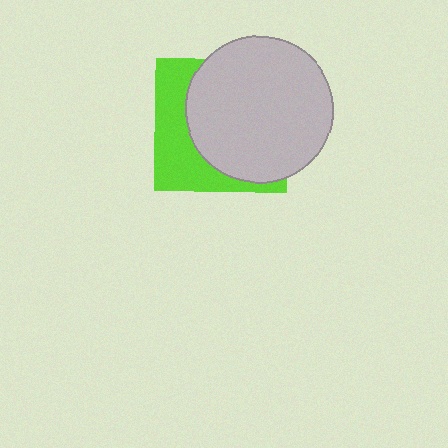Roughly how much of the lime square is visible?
A small part of it is visible (roughly 36%).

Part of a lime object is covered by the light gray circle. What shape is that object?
It is a square.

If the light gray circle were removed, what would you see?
You would see the complete lime square.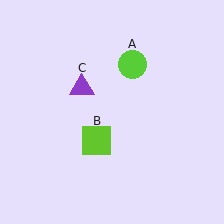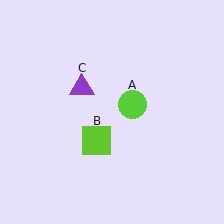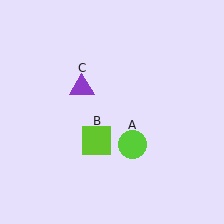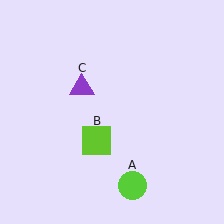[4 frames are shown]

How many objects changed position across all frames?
1 object changed position: lime circle (object A).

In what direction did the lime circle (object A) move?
The lime circle (object A) moved down.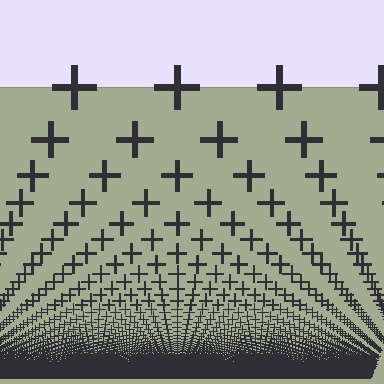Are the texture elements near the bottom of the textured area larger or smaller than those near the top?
Smaller. The gradient is inverted — elements near the bottom are smaller and denser.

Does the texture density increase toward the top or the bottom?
Density increases toward the bottom.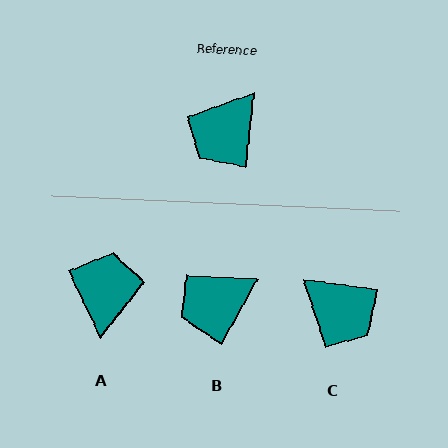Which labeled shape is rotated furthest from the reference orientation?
A, about 148 degrees away.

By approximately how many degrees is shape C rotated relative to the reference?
Approximately 88 degrees counter-clockwise.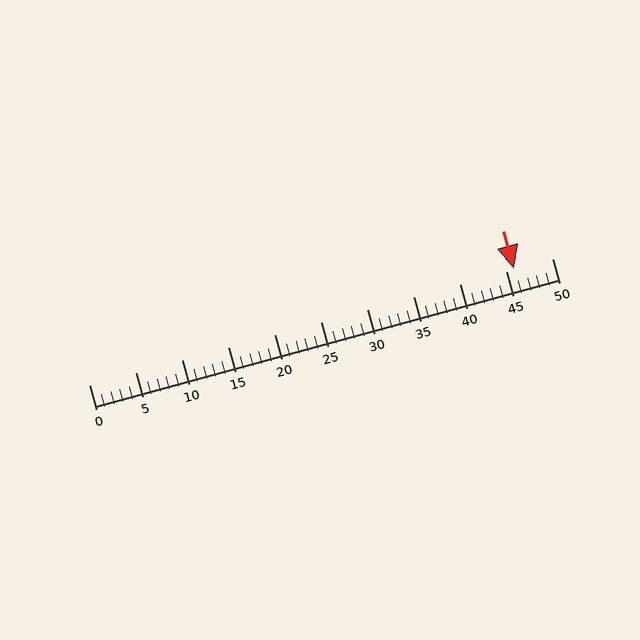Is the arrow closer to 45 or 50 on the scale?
The arrow is closer to 45.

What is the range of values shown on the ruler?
The ruler shows values from 0 to 50.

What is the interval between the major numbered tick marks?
The major tick marks are spaced 5 units apart.